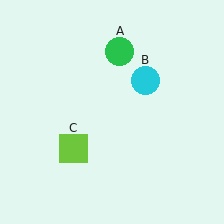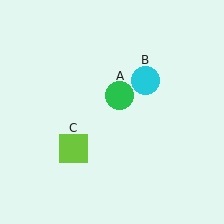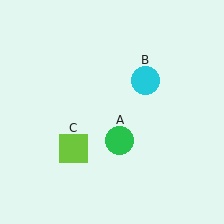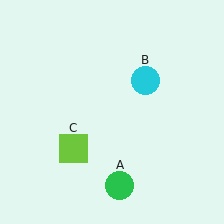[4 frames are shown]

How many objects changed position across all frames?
1 object changed position: green circle (object A).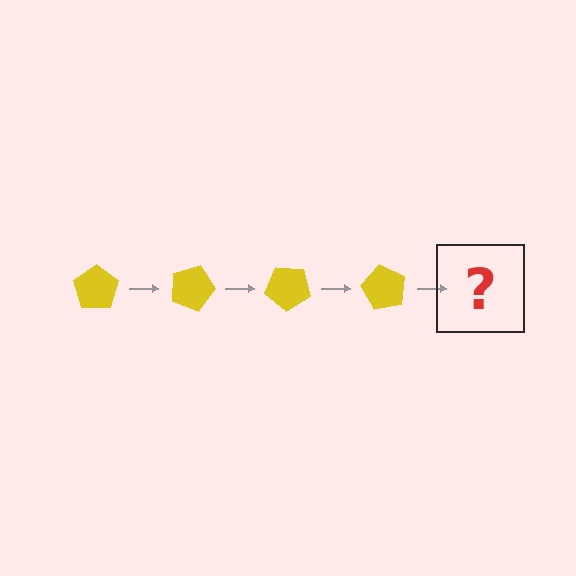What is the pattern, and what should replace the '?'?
The pattern is that the pentagon rotates 20 degrees each step. The '?' should be a yellow pentagon rotated 80 degrees.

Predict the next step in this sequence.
The next step is a yellow pentagon rotated 80 degrees.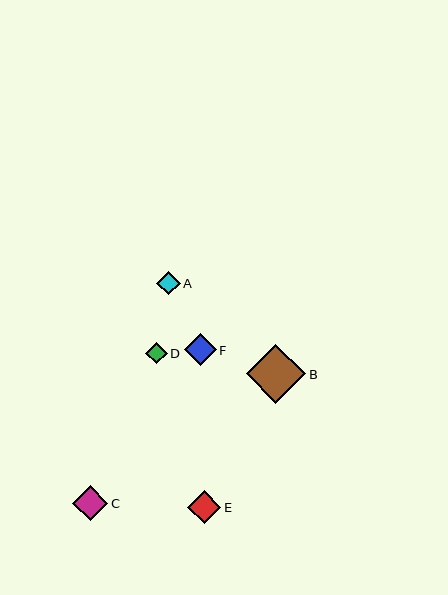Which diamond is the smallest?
Diamond D is the smallest with a size of approximately 22 pixels.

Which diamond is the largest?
Diamond B is the largest with a size of approximately 59 pixels.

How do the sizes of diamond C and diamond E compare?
Diamond C and diamond E are approximately the same size.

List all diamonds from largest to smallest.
From largest to smallest: B, C, E, F, A, D.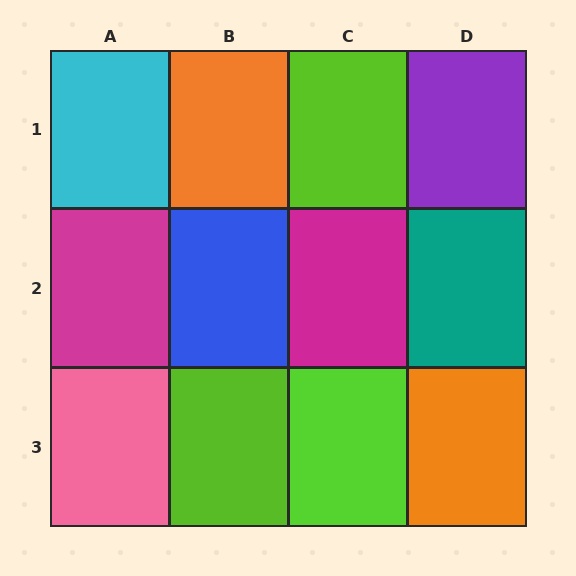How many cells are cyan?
1 cell is cyan.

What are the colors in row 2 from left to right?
Magenta, blue, magenta, teal.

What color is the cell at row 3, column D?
Orange.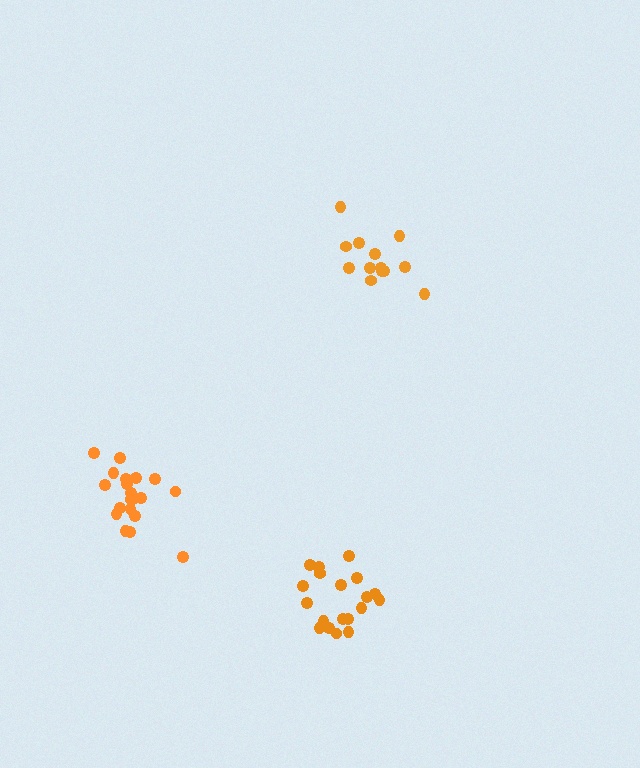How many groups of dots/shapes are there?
There are 3 groups.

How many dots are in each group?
Group 1: 19 dots, Group 2: 14 dots, Group 3: 20 dots (53 total).